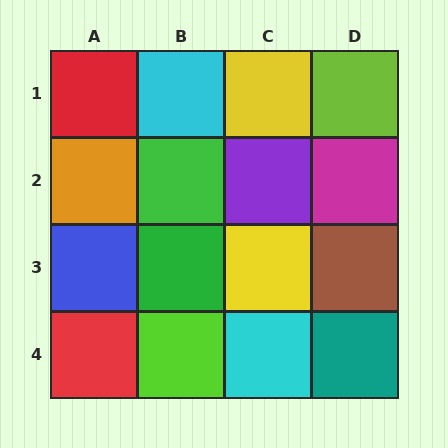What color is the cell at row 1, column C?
Yellow.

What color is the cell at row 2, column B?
Green.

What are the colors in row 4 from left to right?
Red, lime, cyan, teal.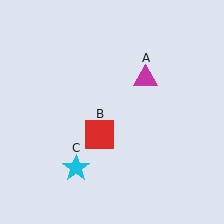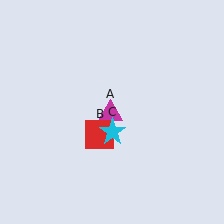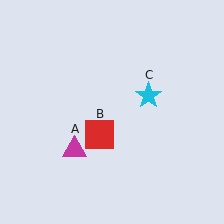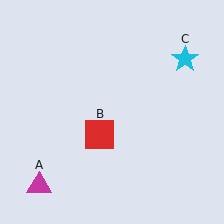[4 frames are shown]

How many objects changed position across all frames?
2 objects changed position: magenta triangle (object A), cyan star (object C).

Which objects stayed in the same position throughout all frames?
Red square (object B) remained stationary.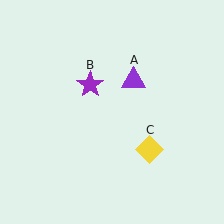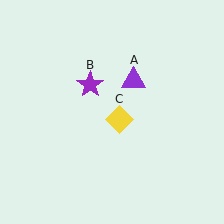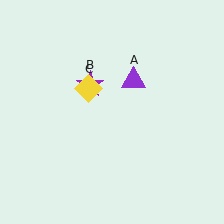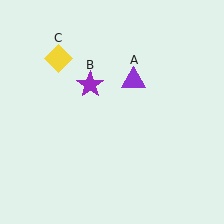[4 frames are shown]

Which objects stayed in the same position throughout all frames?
Purple triangle (object A) and purple star (object B) remained stationary.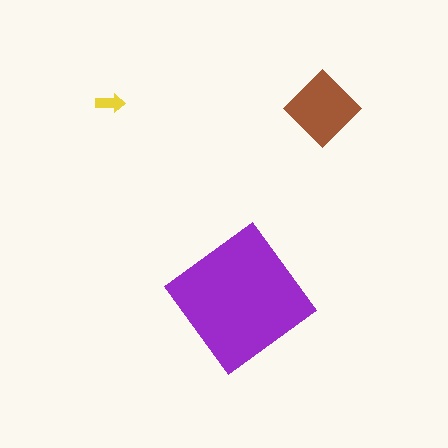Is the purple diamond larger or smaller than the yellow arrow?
Larger.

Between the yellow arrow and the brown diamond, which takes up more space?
The brown diamond.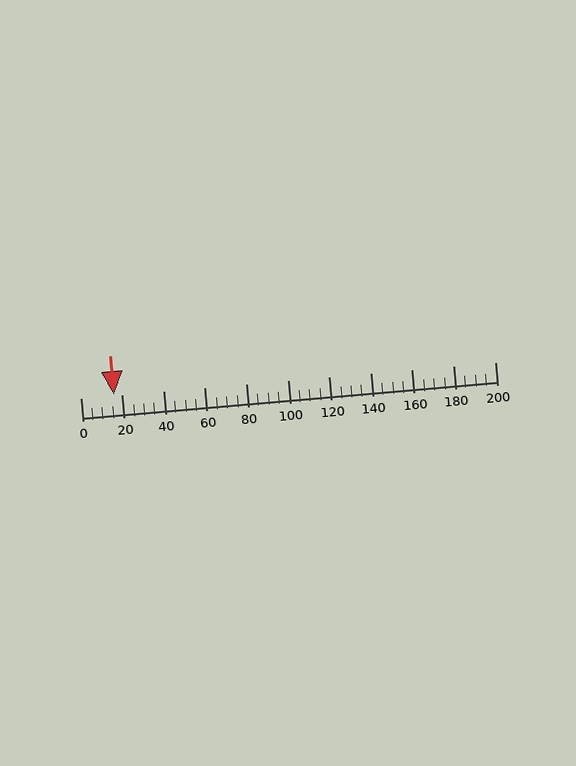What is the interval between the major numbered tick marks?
The major tick marks are spaced 20 units apart.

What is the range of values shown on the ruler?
The ruler shows values from 0 to 200.